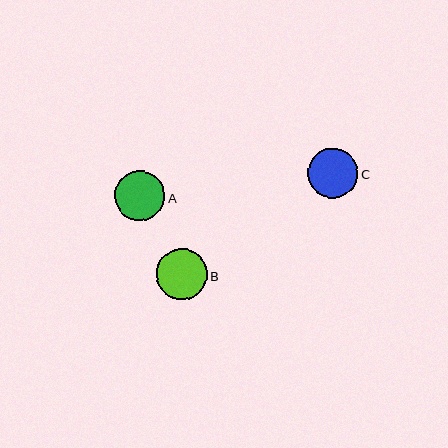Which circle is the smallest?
Circle C is the smallest with a size of approximately 50 pixels.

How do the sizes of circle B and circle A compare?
Circle B and circle A are approximately the same size.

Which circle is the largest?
Circle B is the largest with a size of approximately 51 pixels.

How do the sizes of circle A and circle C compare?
Circle A and circle C are approximately the same size.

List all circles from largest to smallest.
From largest to smallest: B, A, C.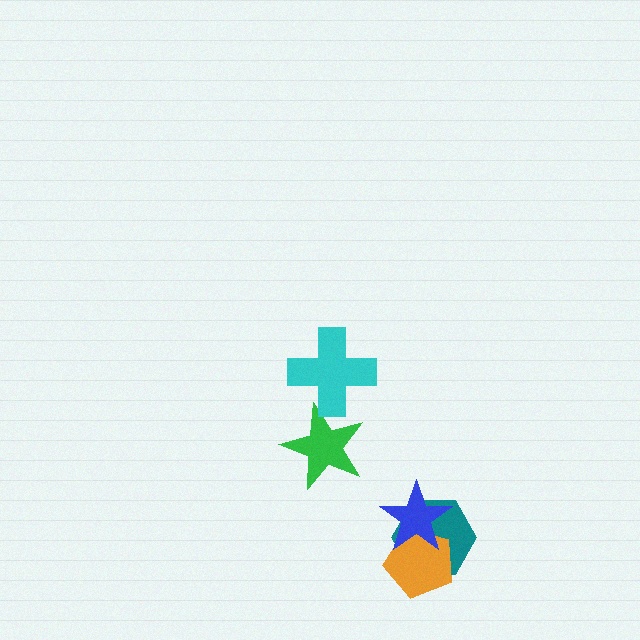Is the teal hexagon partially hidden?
Yes, it is partially covered by another shape.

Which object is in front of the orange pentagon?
The blue star is in front of the orange pentagon.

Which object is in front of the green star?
The cyan cross is in front of the green star.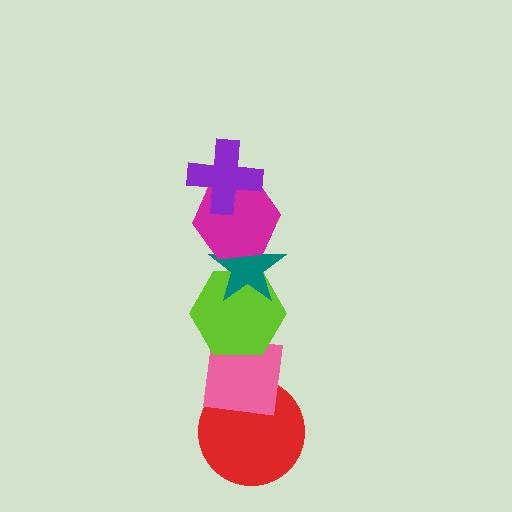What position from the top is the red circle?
The red circle is 6th from the top.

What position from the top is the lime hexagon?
The lime hexagon is 4th from the top.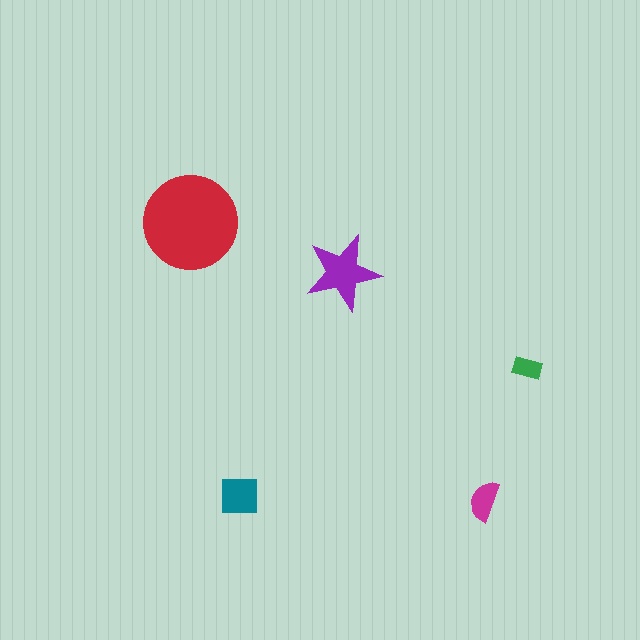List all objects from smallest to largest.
The green rectangle, the magenta semicircle, the teal square, the purple star, the red circle.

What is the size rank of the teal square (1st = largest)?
3rd.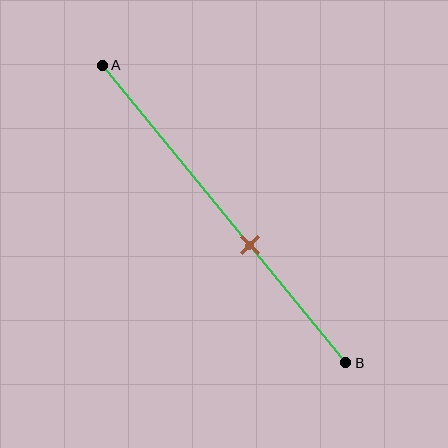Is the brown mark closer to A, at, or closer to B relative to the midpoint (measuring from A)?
The brown mark is closer to point B than the midpoint of segment AB.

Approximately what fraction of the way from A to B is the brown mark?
The brown mark is approximately 60% of the way from A to B.